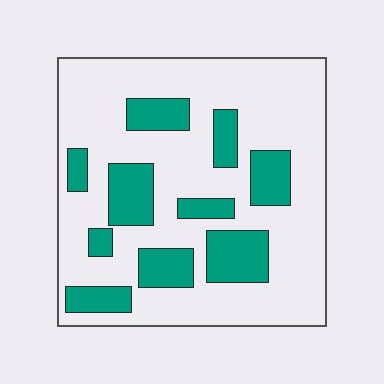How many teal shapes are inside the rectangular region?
10.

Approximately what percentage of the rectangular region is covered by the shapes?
Approximately 25%.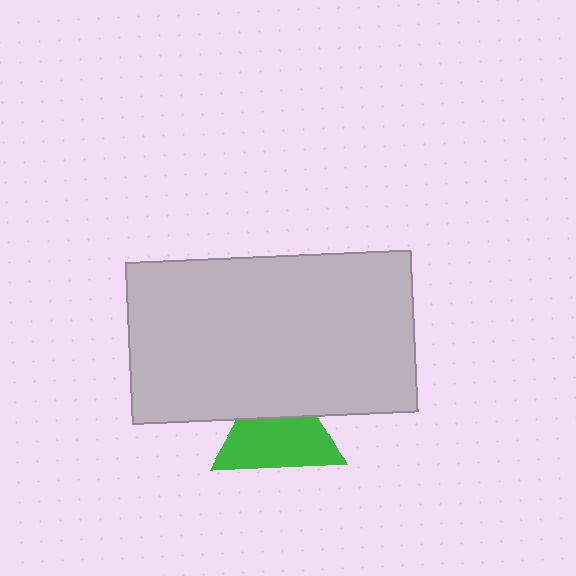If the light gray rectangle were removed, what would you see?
You would see the complete green triangle.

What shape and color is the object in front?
The object in front is a light gray rectangle.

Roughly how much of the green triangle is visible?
Most of it is visible (roughly 66%).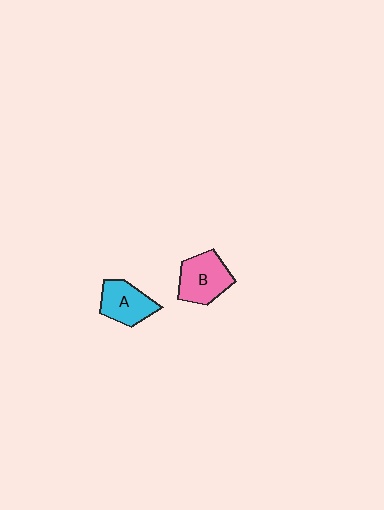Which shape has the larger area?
Shape B (pink).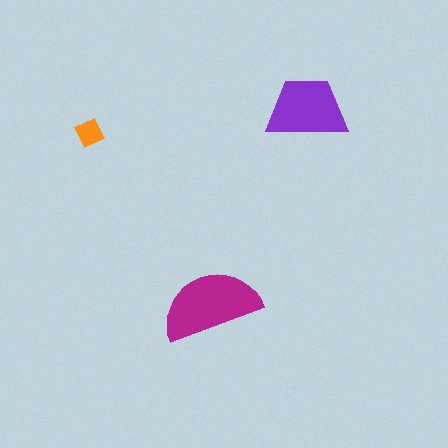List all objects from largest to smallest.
The magenta semicircle, the purple trapezoid, the orange diamond.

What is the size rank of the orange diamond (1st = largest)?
3rd.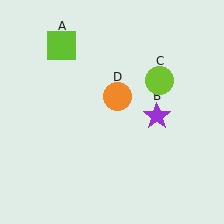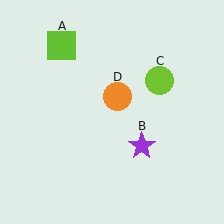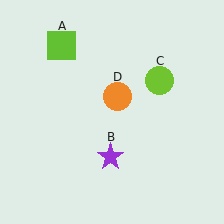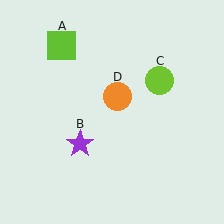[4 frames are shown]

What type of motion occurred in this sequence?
The purple star (object B) rotated clockwise around the center of the scene.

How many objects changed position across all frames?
1 object changed position: purple star (object B).